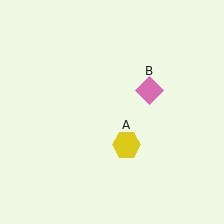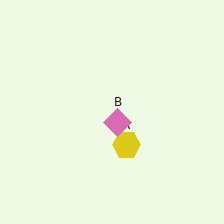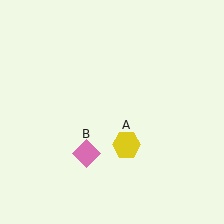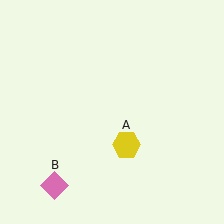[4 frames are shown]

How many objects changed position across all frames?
1 object changed position: pink diamond (object B).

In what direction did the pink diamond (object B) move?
The pink diamond (object B) moved down and to the left.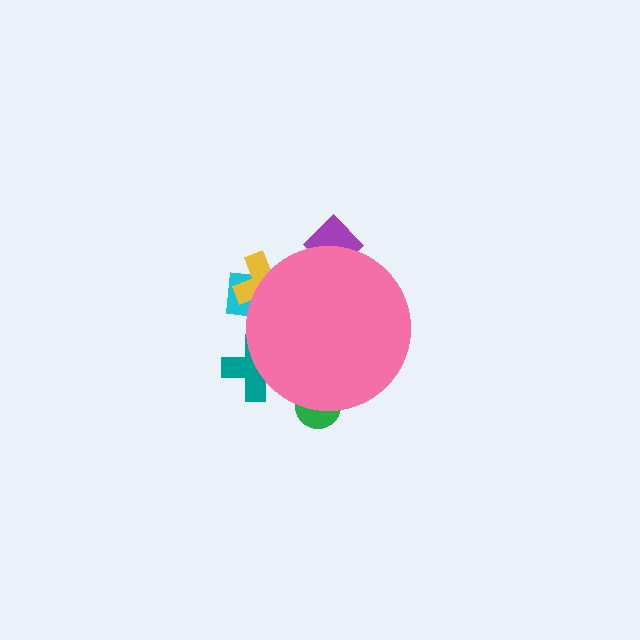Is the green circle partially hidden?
Yes, the green circle is partially hidden behind the pink circle.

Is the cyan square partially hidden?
Yes, the cyan square is partially hidden behind the pink circle.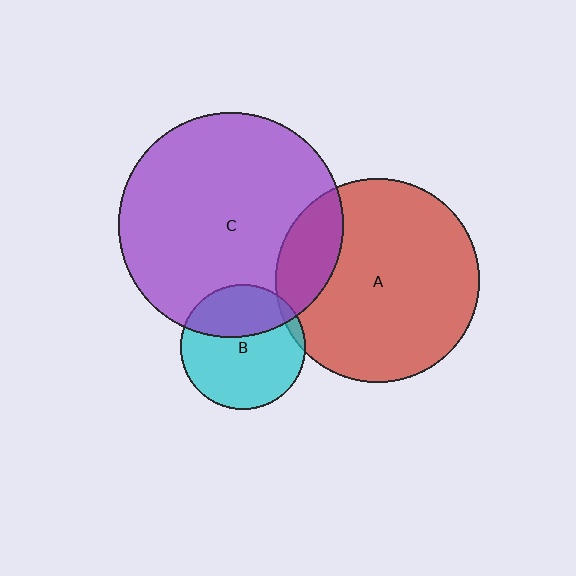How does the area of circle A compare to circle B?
Approximately 2.7 times.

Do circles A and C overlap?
Yes.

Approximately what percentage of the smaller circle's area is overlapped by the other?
Approximately 15%.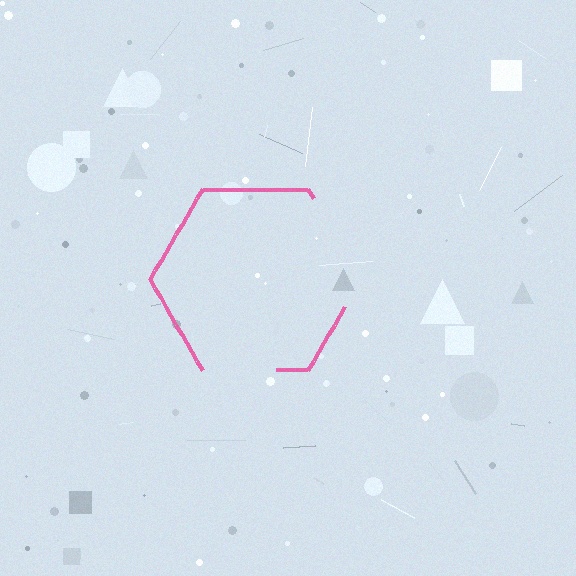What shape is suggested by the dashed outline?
The dashed outline suggests a hexagon.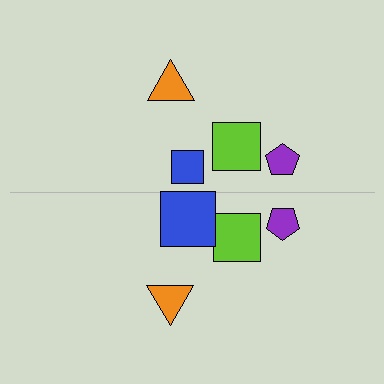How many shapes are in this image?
There are 8 shapes in this image.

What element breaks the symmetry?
The blue square on the bottom side has a different size than its mirror counterpart.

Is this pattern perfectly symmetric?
No, the pattern is not perfectly symmetric. The blue square on the bottom side has a different size than its mirror counterpart.